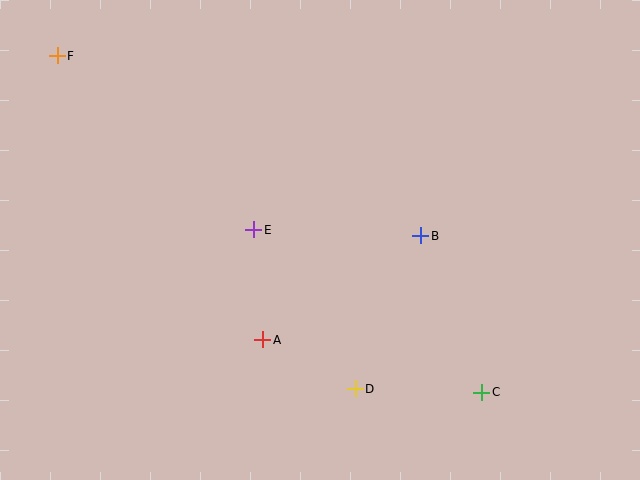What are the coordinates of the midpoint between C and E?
The midpoint between C and E is at (368, 311).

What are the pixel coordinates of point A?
Point A is at (263, 340).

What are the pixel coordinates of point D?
Point D is at (355, 389).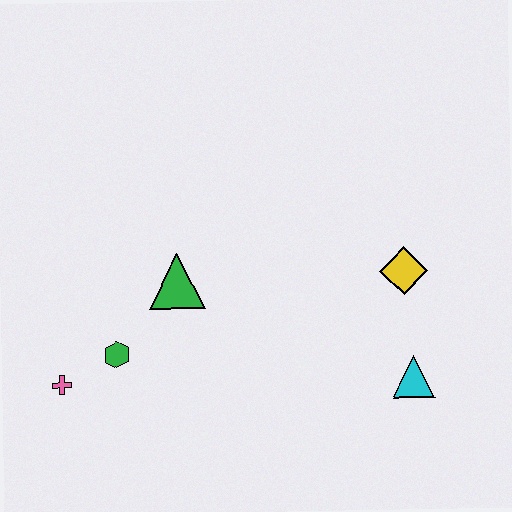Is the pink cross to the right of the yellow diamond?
No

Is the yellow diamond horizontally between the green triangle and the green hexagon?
No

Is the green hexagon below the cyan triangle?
No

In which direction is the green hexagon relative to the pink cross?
The green hexagon is to the right of the pink cross.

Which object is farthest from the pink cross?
The yellow diamond is farthest from the pink cross.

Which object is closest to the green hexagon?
The pink cross is closest to the green hexagon.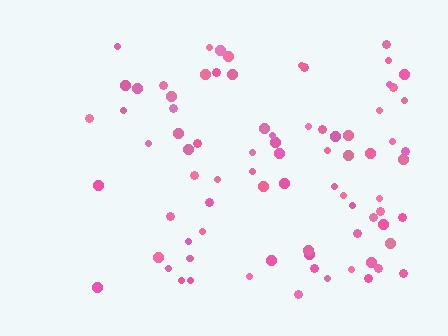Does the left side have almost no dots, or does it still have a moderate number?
Still a moderate number, just noticeably fewer than the right.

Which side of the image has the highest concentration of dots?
The right.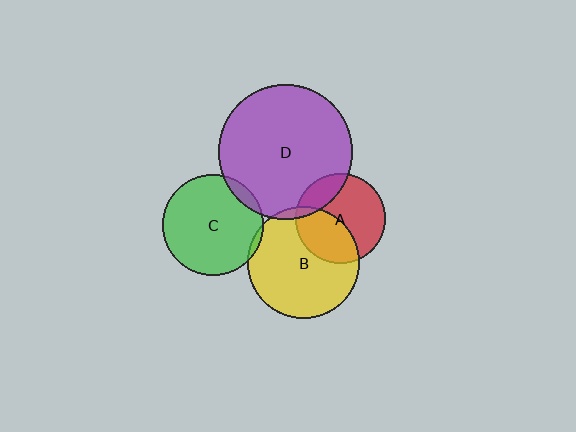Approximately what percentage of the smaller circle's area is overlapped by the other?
Approximately 5%.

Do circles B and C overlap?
Yes.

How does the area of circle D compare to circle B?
Approximately 1.4 times.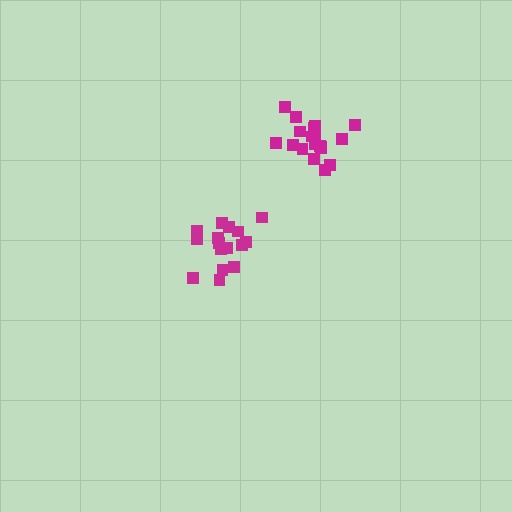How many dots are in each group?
Group 1: 19 dots, Group 2: 16 dots (35 total).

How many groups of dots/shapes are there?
There are 2 groups.